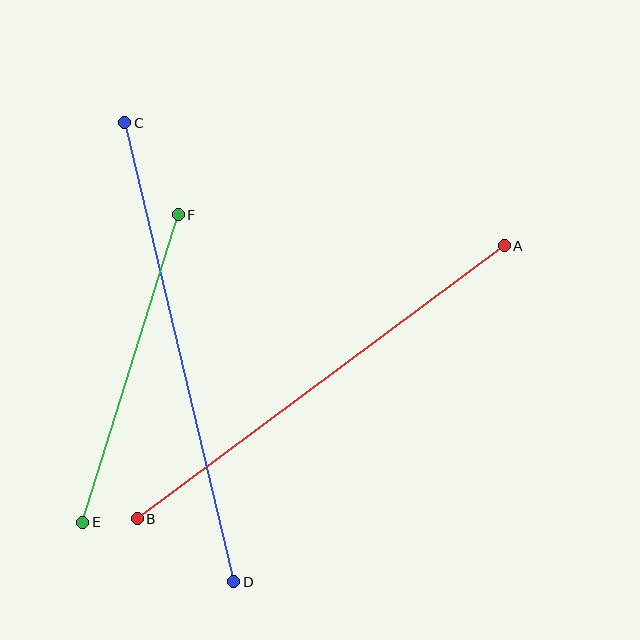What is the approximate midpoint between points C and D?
The midpoint is at approximately (179, 352) pixels.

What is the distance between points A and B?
The distance is approximately 457 pixels.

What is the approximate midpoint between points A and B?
The midpoint is at approximately (321, 382) pixels.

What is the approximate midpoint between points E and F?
The midpoint is at approximately (131, 369) pixels.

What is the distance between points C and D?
The distance is approximately 472 pixels.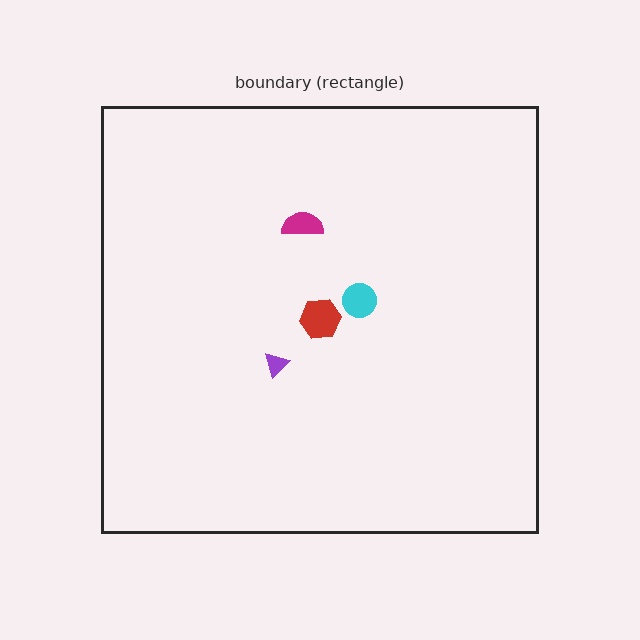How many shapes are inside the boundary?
4 inside, 0 outside.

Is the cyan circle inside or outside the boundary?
Inside.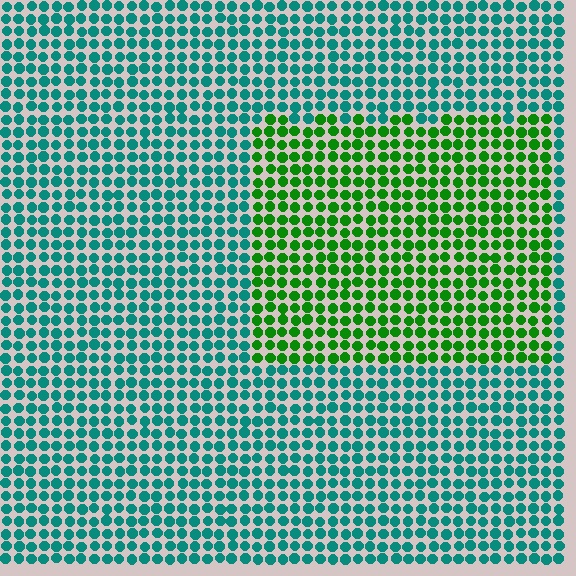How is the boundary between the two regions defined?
The boundary is defined purely by a slight shift in hue (about 53 degrees). Spacing, size, and orientation are identical on both sides.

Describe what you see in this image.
The image is filled with small teal elements in a uniform arrangement. A rectangle-shaped region is visible where the elements are tinted to a slightly different hue, forming a subtle color boundary.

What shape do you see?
I see a rectangle.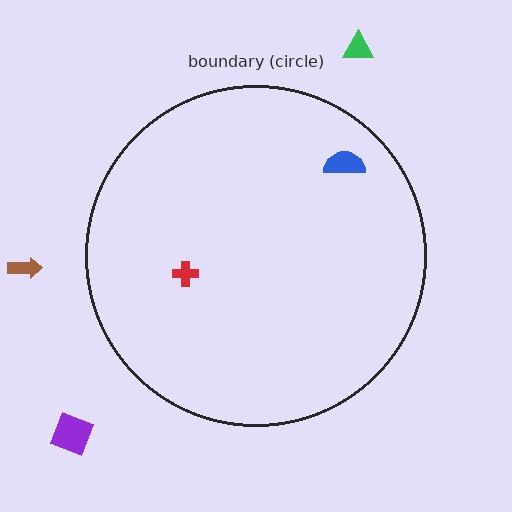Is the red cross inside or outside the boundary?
Inside.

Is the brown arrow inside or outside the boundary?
Outside.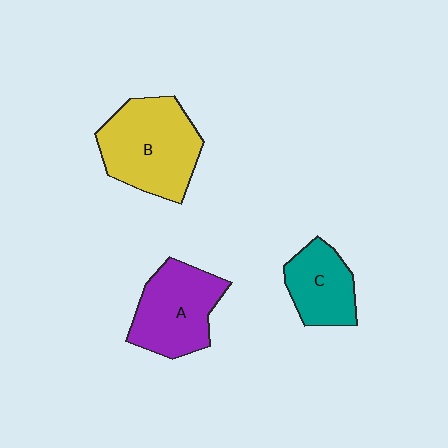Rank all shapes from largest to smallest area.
From largest to smallest: B (yellow), A (purple), C (teal).